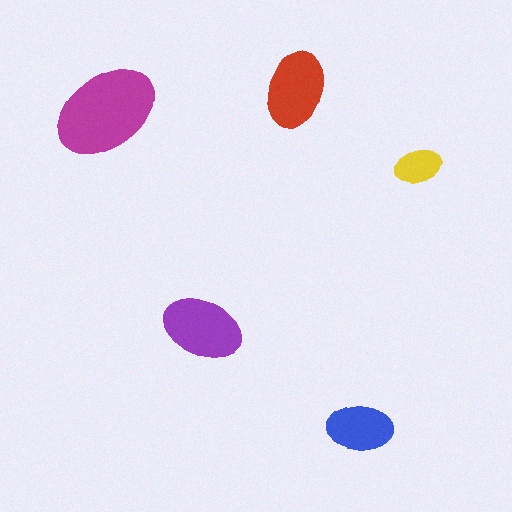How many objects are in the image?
There are 5 objects in the image.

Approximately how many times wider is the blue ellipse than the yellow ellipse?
About 1.5 times wider.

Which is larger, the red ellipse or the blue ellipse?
The red one.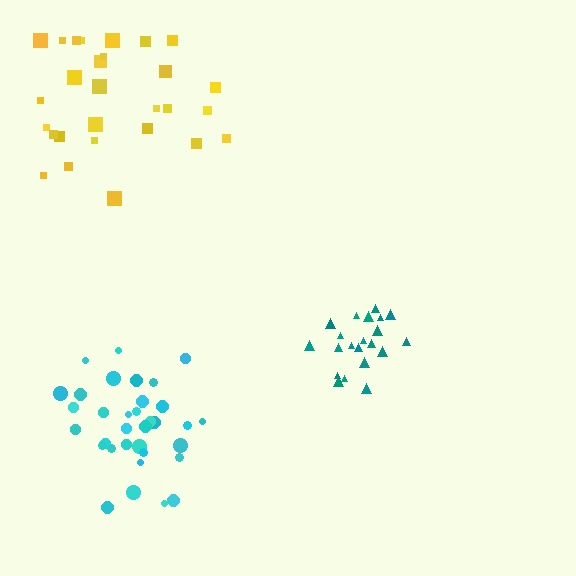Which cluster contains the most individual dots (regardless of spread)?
Cyan (34).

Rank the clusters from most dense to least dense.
teal, cyan, yellow.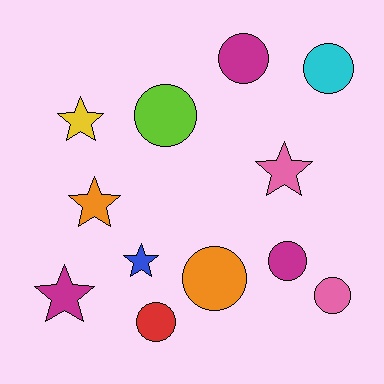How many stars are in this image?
There are 5 stars.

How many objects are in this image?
There are 12 objects.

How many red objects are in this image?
There is 1 red object.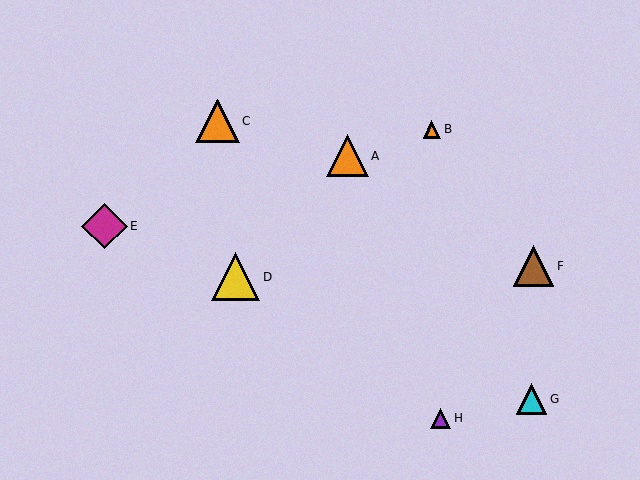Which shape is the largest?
The yellow triangle (labeled D) is the largest.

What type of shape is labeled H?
Shape H is a purple triangle.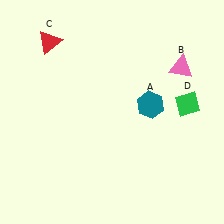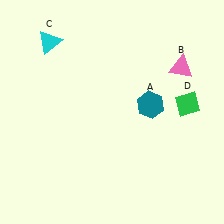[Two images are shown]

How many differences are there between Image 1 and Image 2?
There is 1 difference between the two images.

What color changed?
The triangle (C) changed from red in Image 1 to cyan in Image 2.